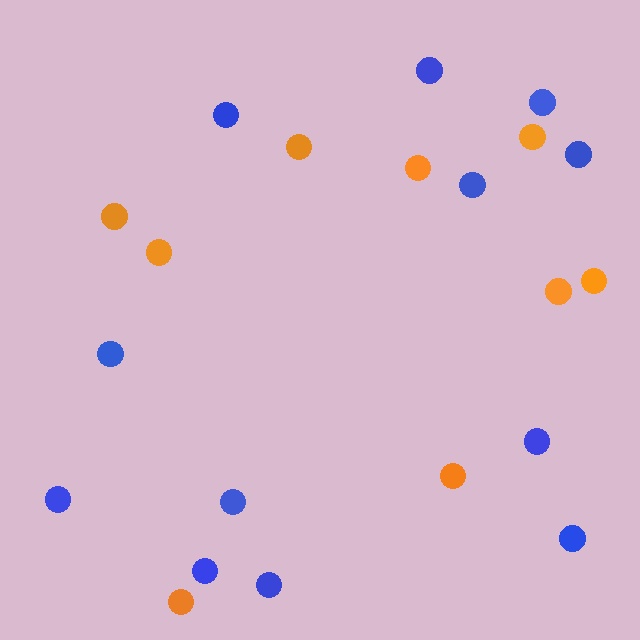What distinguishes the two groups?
There are 2 groups: one group of orange circles (9) and one group of blue circles (12).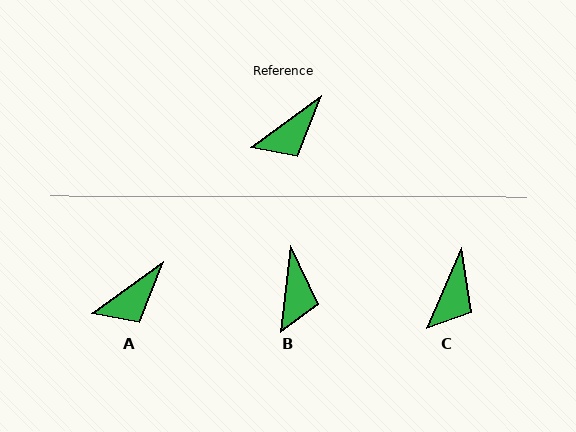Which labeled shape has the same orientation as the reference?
A.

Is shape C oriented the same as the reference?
No, it is off by about 31 degrees.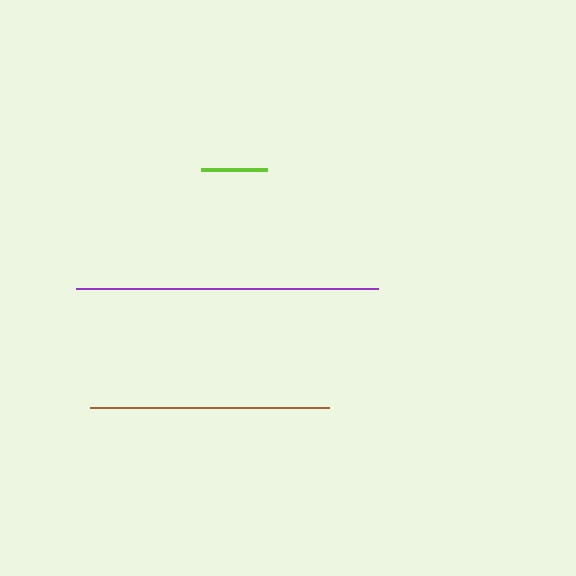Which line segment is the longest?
The purple line is the longest at approximately 302 pixels.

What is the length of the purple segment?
The purple segment is approximately 302 pixels long.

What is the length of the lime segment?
The lime segment is approximately 66 pixels long.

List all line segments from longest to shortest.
From longest to shortest: purple, brown, lime.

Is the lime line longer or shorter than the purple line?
The purple line is longer than the lime line.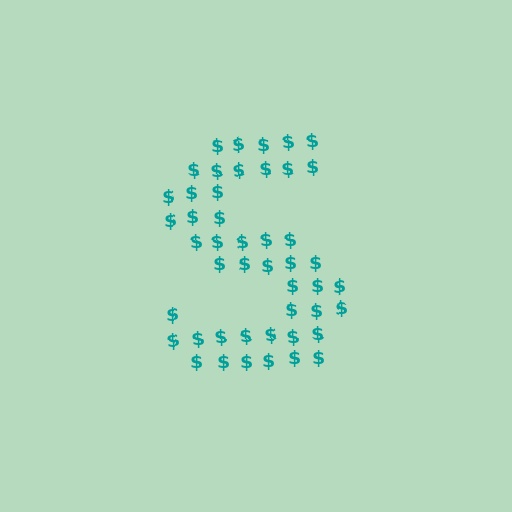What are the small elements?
The small elements are dollar signs.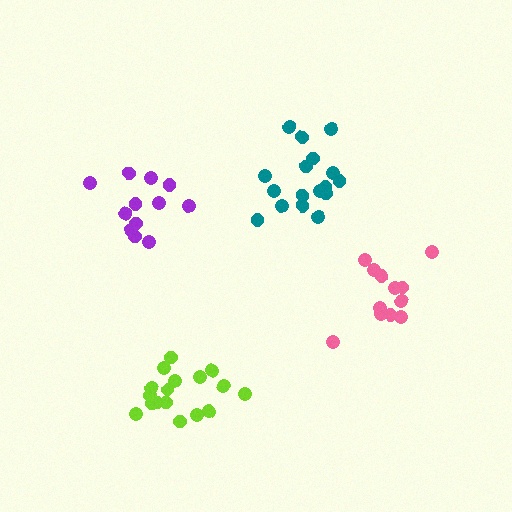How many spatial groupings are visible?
There are 4 spatial groupings.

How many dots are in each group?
Group 1: 12 dots, Group 2: 17 dots, Group 3: 17 dots, Group 4: 12 dots (58 total).